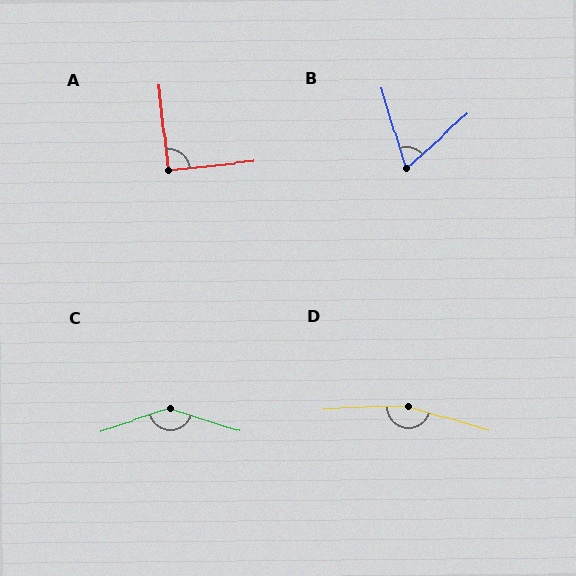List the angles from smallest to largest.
B (65°), A (90°), C (144°), D (161°).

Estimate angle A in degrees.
Approximately 90 degrees.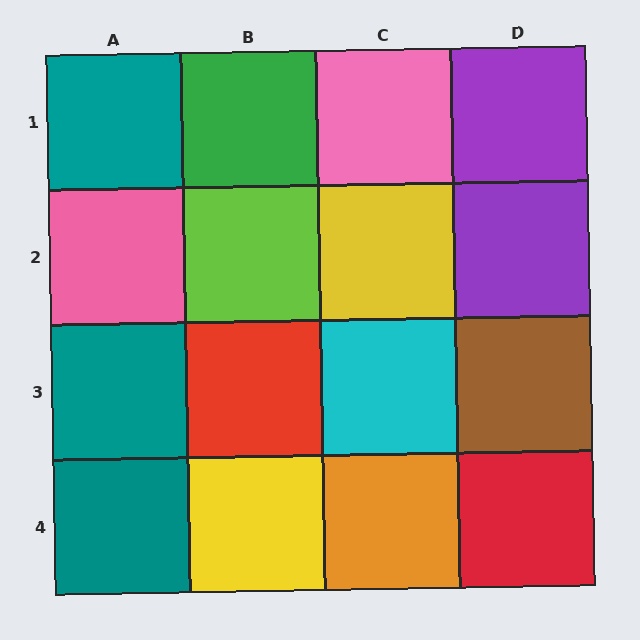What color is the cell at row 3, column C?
Cyan.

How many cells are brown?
1 cell is brown.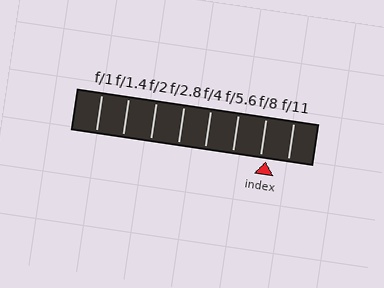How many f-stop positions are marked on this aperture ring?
There are 8 f-stop positions marked.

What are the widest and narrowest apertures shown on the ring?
The widest aperture shown is f/1 and the narrowest is f/11.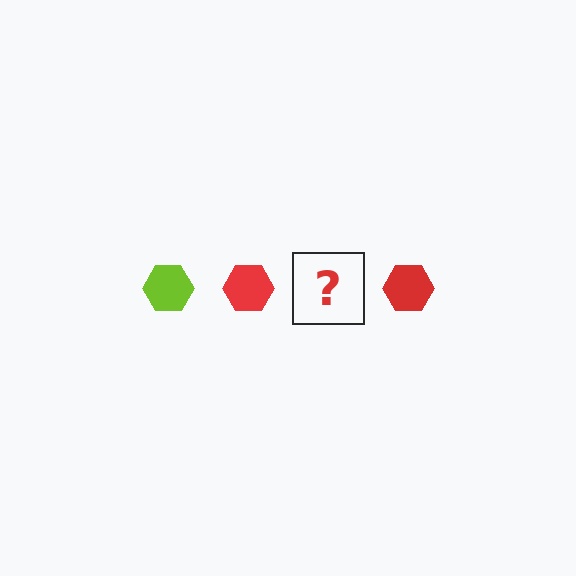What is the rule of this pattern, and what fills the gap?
The rule is that the pattern cycles through lime, red hexagons. The gap should be filled with a lime hexagon.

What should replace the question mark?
The question mark should be replaced with a lime hexagon.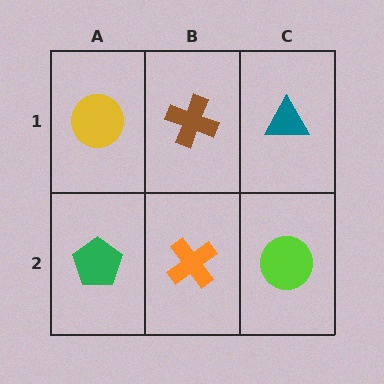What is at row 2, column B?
An orange cross.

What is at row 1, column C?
A teal triangle.